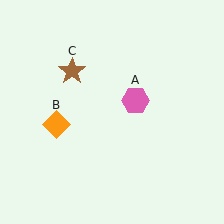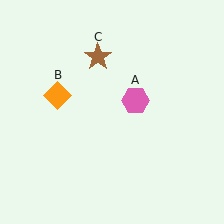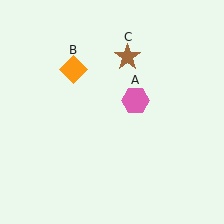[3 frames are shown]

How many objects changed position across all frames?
2 objects changed position: orange diamond (object B), brown star (object C).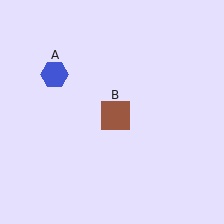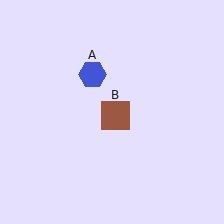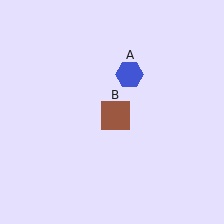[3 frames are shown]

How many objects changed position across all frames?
1 object changed position: blue hexagon (object A).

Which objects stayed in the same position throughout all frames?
Brown square (object B) remained stationary.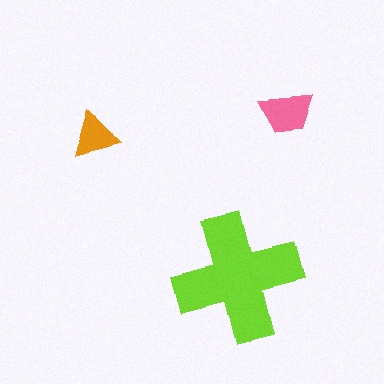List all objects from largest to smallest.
The lime cross, the pink trapezoid, the orange triangle.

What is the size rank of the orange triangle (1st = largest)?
3rd.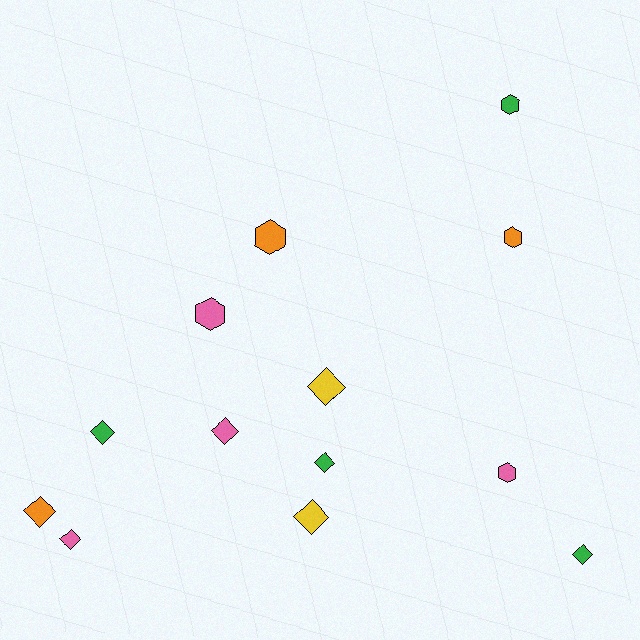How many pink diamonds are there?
There are 2 pink diamonds.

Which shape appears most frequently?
Diamond, with 8 objects.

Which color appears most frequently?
Green, with 4 objects.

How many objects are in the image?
There are 13 objects.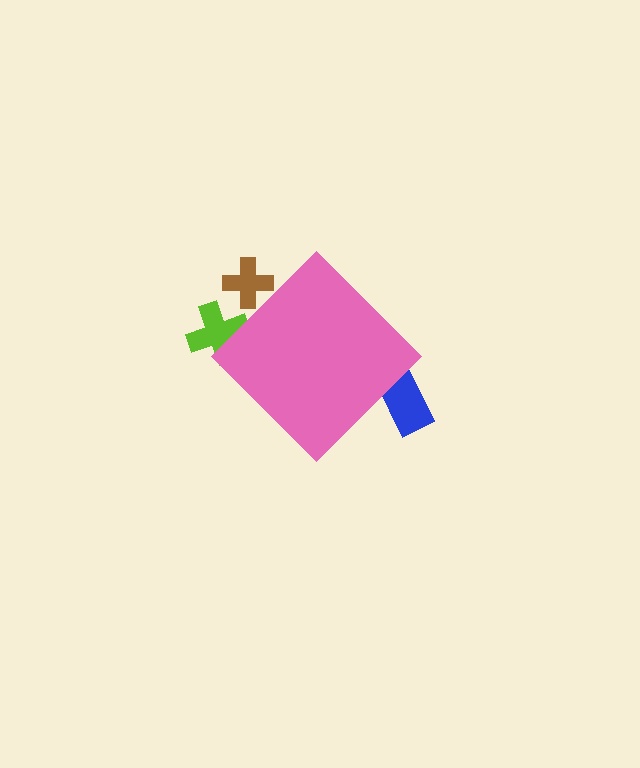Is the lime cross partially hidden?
Yes, the lime cross is partially hidden behind the pink diamond.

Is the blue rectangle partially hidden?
Yes, the blue rectangle is partially hidden behind the pink diamond.